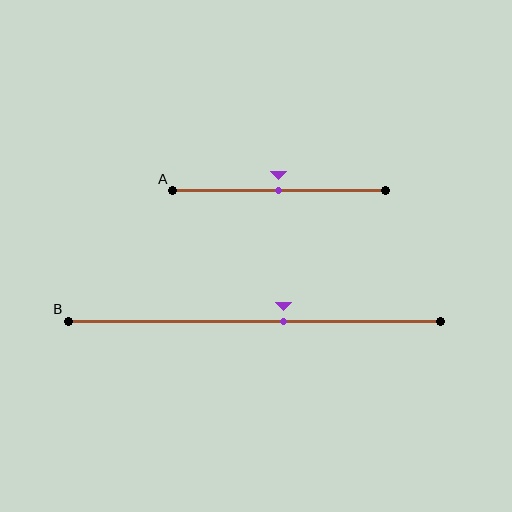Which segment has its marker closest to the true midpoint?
Segment A has its marker closest to the true midpoint.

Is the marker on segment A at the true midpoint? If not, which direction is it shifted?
Yes, the marker on segment A is at the true midpoint.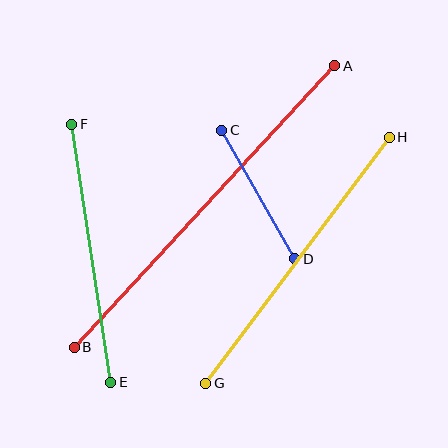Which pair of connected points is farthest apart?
Points A and B are farthest apart.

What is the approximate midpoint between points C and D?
The midpoint is at approximately (258, 194) pixels.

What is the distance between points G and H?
The distance is approximately 307 pixels.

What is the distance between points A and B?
The distance is approximately 384 pixels.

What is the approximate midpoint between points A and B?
The midpoint is at approximately (204, 207) pixels.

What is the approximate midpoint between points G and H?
The midpoint is at approximately (297, 260) pixels.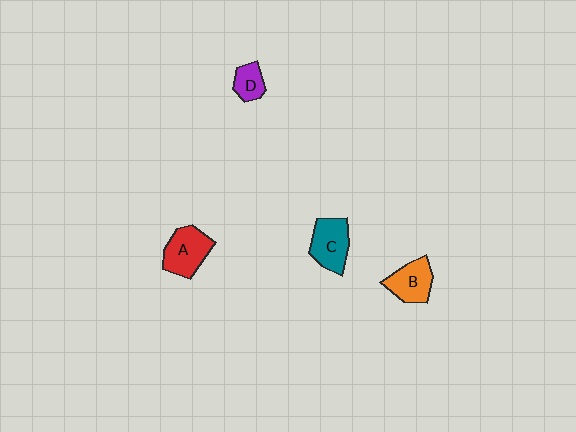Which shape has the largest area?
Shape A (red).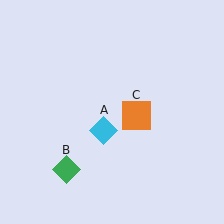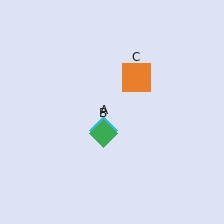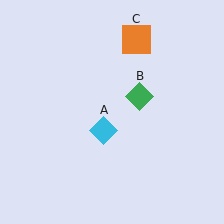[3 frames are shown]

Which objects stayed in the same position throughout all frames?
Cyan diamond (object A) remained stationary.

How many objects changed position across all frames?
2 objects changed position: green diamond (object B), orange square (object C).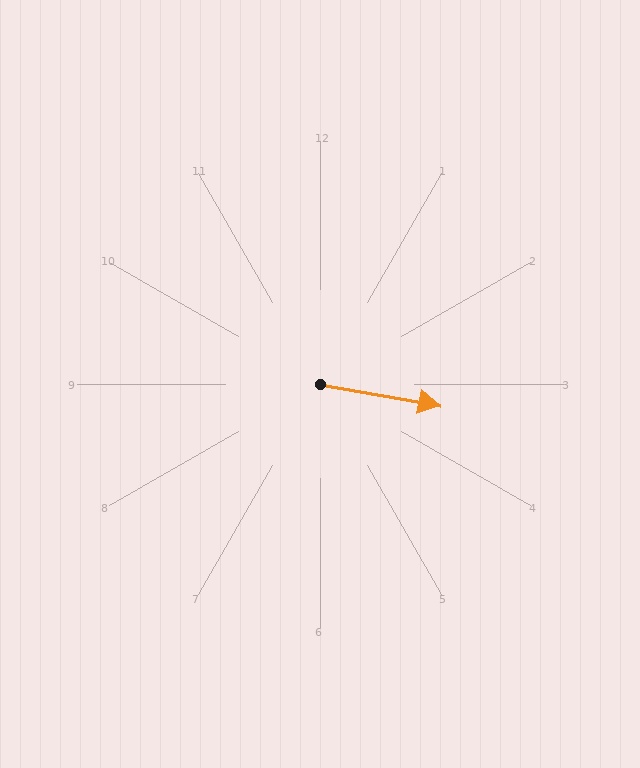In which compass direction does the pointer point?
East.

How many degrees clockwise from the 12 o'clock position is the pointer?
Approximately 100 degrees.